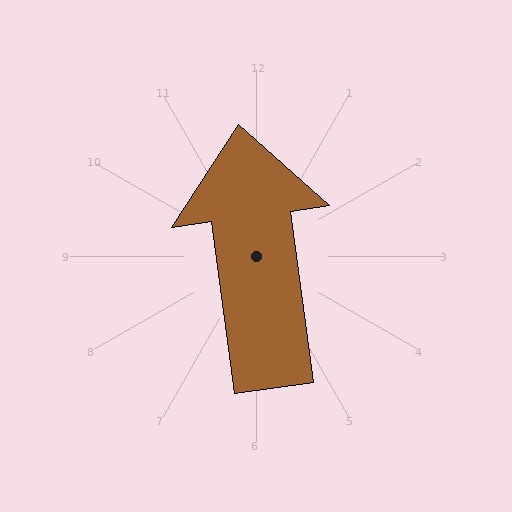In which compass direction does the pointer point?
North.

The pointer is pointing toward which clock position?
Roughly 12 o'clock.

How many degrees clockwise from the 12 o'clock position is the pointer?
Approximately 352 degrees.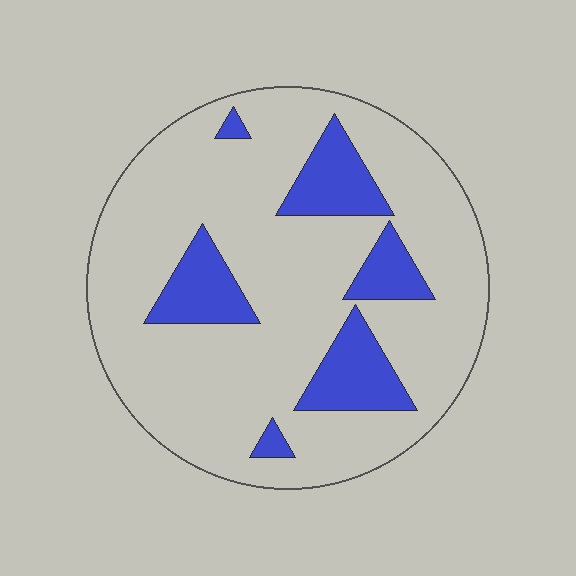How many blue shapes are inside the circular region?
6.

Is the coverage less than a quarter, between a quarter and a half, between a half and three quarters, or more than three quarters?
Less than a quarter.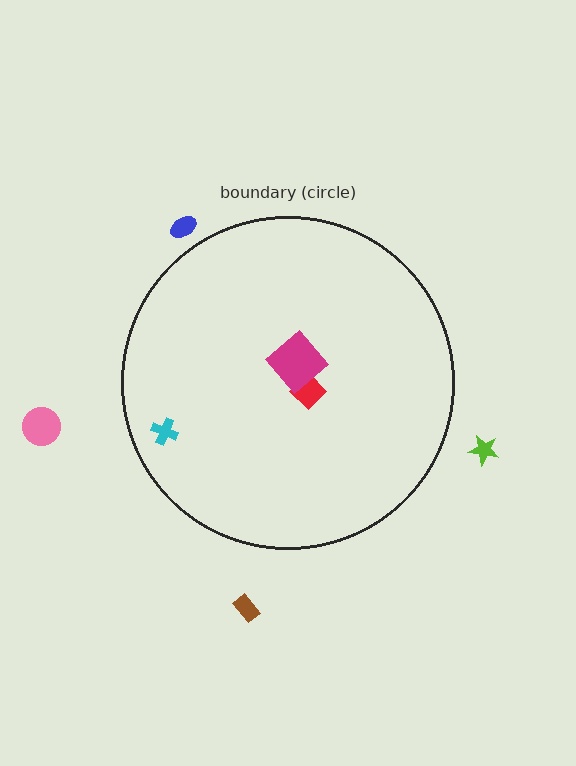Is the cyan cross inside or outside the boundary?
Inside.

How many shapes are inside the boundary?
3 inside, 4 outside.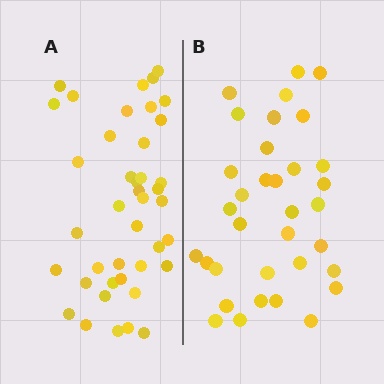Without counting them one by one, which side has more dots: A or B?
Region A (the left region) has more dots.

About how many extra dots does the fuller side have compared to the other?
Region A has roughly 8 or so more dots than region B.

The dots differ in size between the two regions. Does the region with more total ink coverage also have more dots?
No. Region B has more total ink coverage because its dots are larger, but region A actually contains more individual dots. Total area can be misleading — the number of items is what matters here.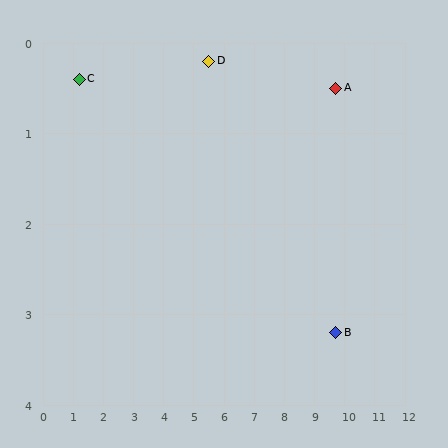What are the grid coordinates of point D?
Point D is at approximately (5.5, 0.2).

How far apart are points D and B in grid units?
Points D and B are about 5.2 grid units apart.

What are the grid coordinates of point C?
Point C is at approximately (1.2, 0.4).